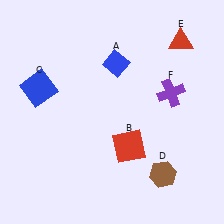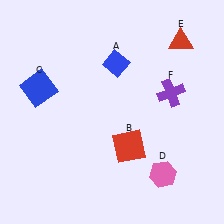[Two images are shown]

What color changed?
The hexagon (D) changed from brown in Image 1 to pink in Image 2.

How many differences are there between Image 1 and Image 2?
There is 1 difference between the two images.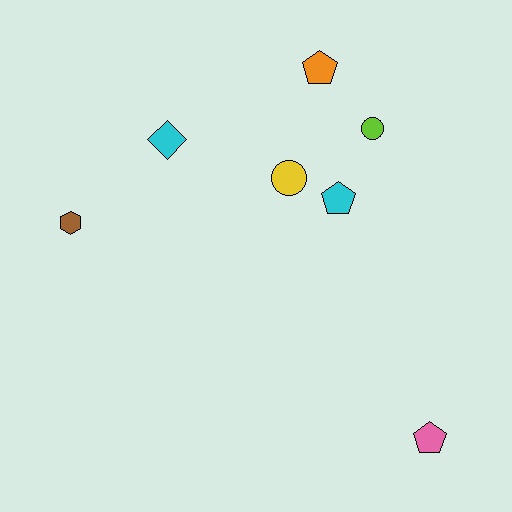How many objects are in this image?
There are 7 objects.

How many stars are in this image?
There are no stars.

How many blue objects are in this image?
There are no blue objects.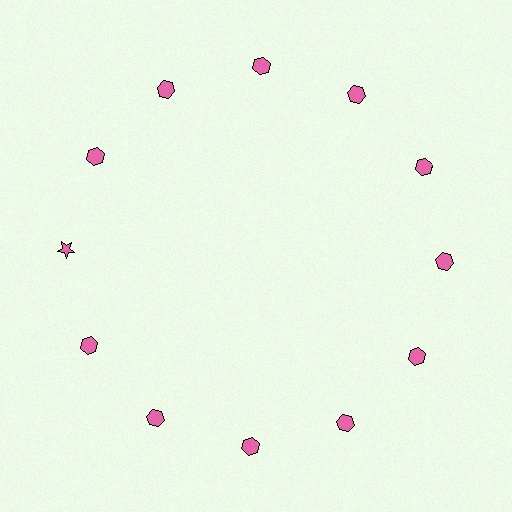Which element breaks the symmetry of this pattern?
The pink star at roughly the 9 o'clock position breaks the symmetry. All other shapes are pink hexagons.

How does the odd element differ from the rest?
It has a different shape: star instead of hexagon.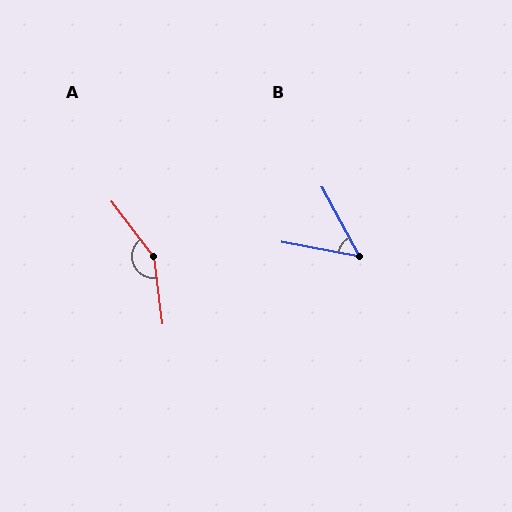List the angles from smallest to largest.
B (51°), A (149°).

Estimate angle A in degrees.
Approximately 149 degrees.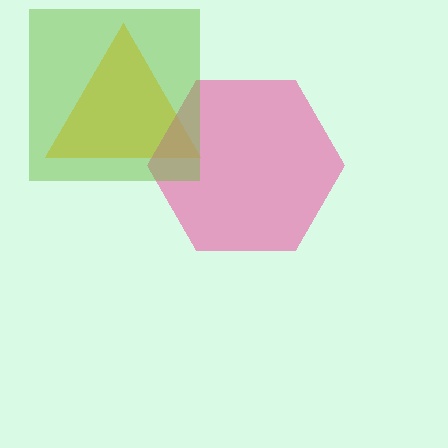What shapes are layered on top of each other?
The layered shapes are: a yellow triangle, a pink hexagon, a lime square.